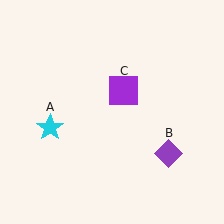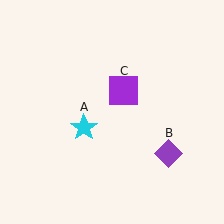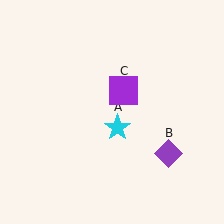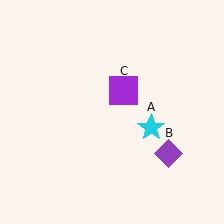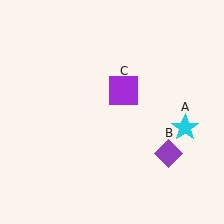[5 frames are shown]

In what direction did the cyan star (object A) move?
The cyan star (object A) moved right.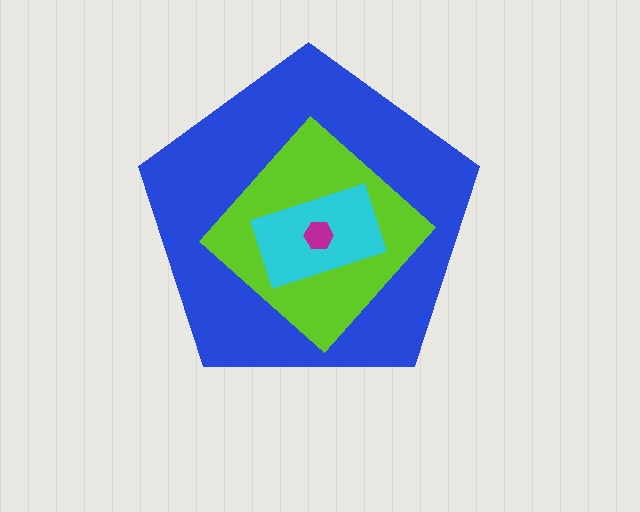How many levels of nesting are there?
4.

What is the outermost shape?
The blue pentagon.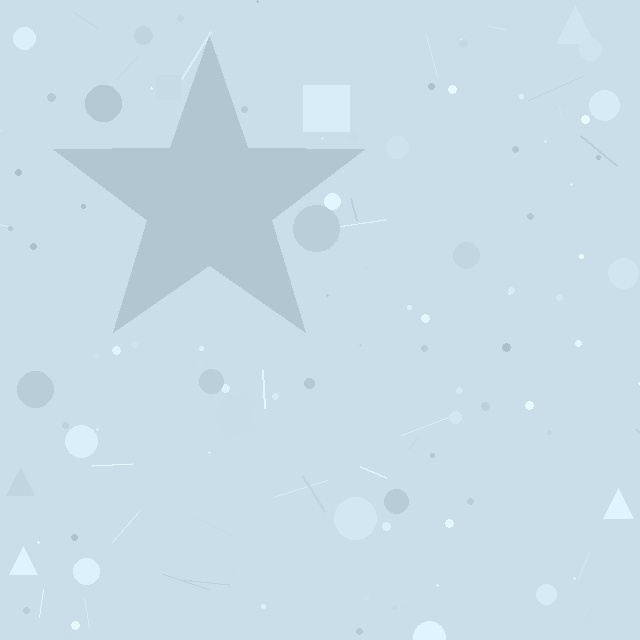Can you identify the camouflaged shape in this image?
The camouflaged shape is a star.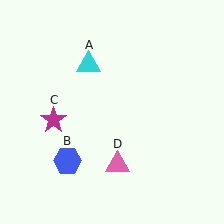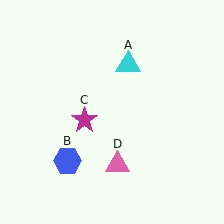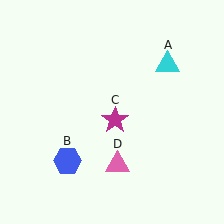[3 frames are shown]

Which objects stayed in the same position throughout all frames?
Blue hexagon (object B) and pink triangle (object D) remained stationary.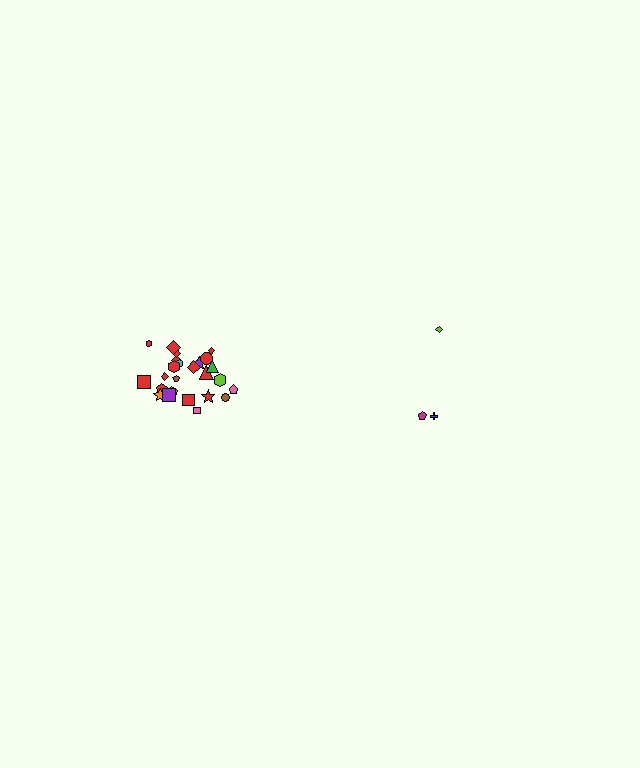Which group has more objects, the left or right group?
The left group.